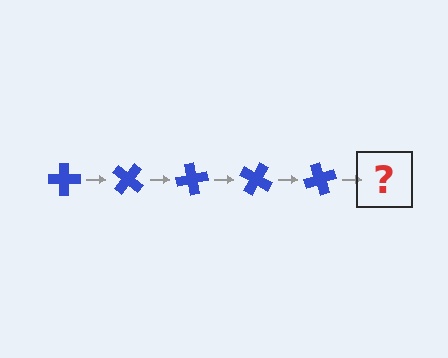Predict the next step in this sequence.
The next step is a blue cross rotated 200 degrees.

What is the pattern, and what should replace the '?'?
The pattern is that the cross rotates 40 degrees each step. The '?' should be a blue cross rotated 200 degrees.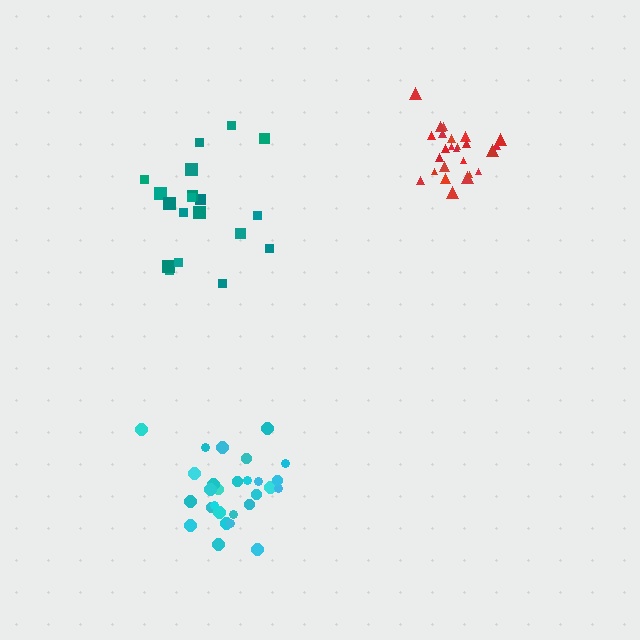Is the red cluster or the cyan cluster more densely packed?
Red.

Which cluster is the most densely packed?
Red.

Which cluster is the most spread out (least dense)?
Teal.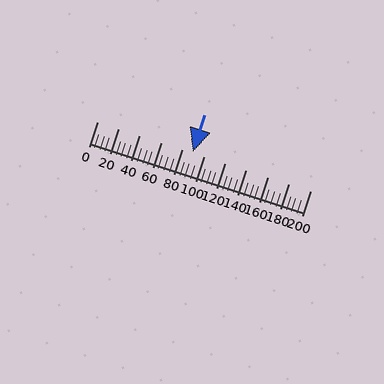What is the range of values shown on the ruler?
The ruler shows values from 0 to 200.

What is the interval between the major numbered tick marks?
The major tick marks are spaced 20 units apart.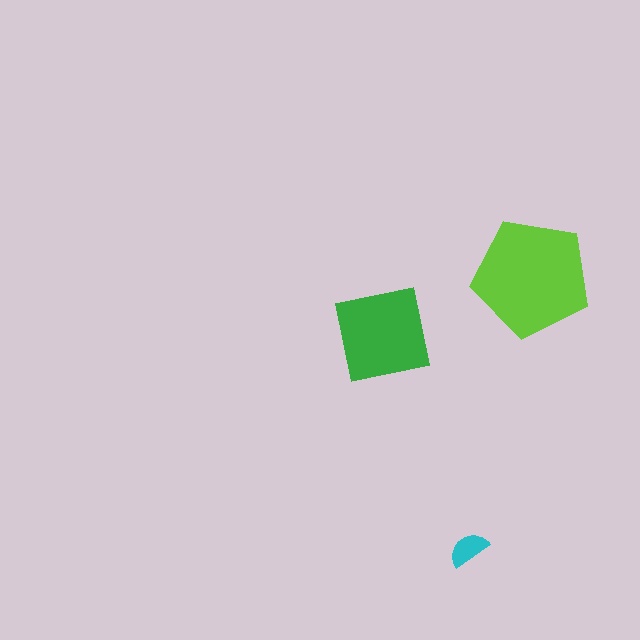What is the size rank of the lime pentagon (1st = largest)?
1st.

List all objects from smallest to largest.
The cyan semicircle, the green square, the lime pentagon.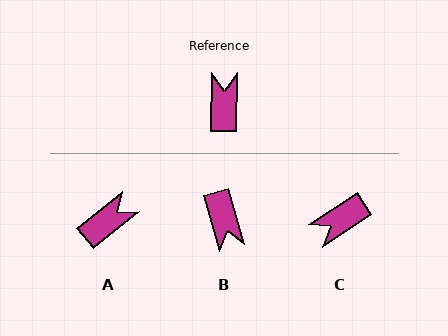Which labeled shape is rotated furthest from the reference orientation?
B, about 164 degrees away.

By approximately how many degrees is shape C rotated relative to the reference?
Approximately 124 degrees counter-clockwise.